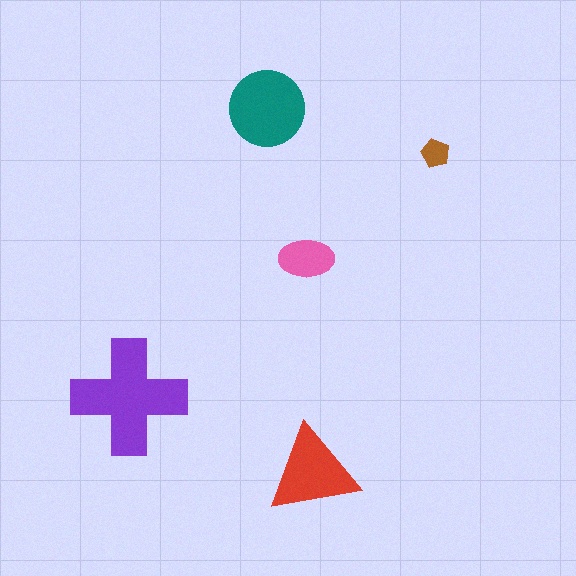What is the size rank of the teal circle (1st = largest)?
2nd.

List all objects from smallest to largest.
The brown pentagon, the pink ellipse, the red triangle, the teal circle, the purple cross.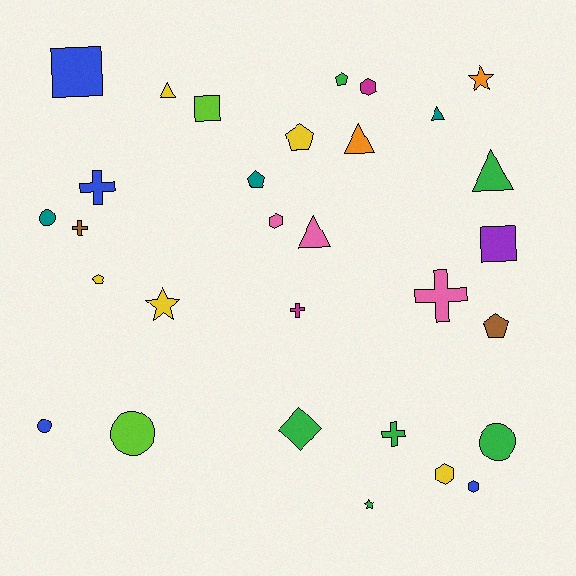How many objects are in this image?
There are 30 objects.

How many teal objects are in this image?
There are 3 teal objects.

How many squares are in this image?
There are 3 squares.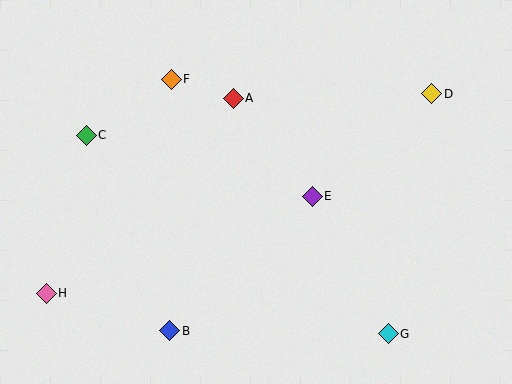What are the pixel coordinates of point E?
Point E is at (312, 196).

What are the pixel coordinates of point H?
Point H is at (46, 293).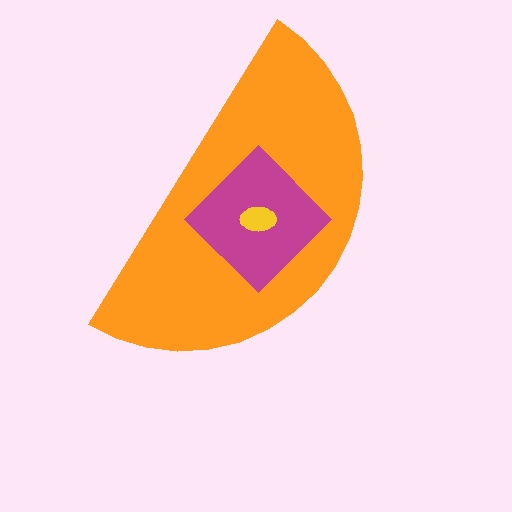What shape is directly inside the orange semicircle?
The magenta diamond.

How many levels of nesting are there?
3.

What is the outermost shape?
The orange semicircle.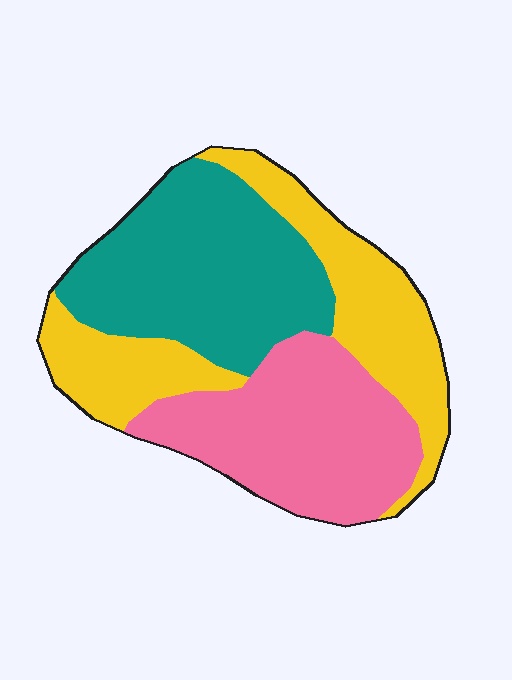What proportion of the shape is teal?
Teal takes up about one third (1/3) of the shape.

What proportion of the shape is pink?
Pink covers 32% of the shape.